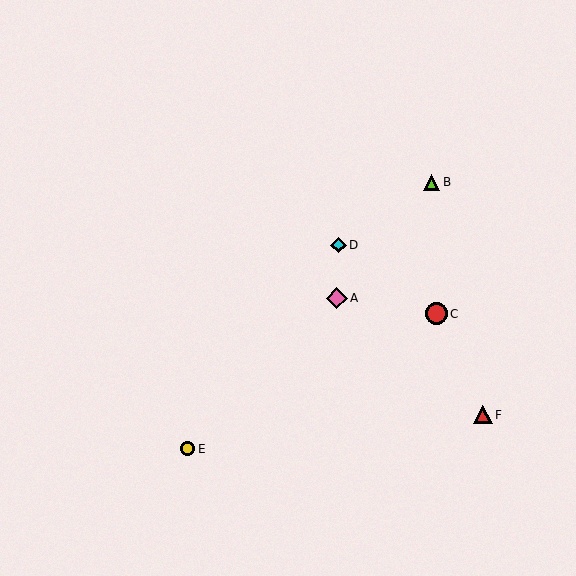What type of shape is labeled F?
Shape F is a red triangle.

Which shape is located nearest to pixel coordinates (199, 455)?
The yellow circle (labeled E) at (188, 449) is nearest to that location.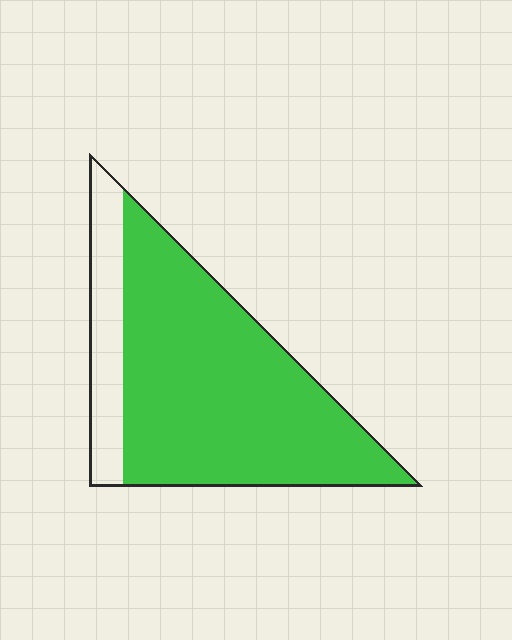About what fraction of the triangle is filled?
About four fifths (4/5).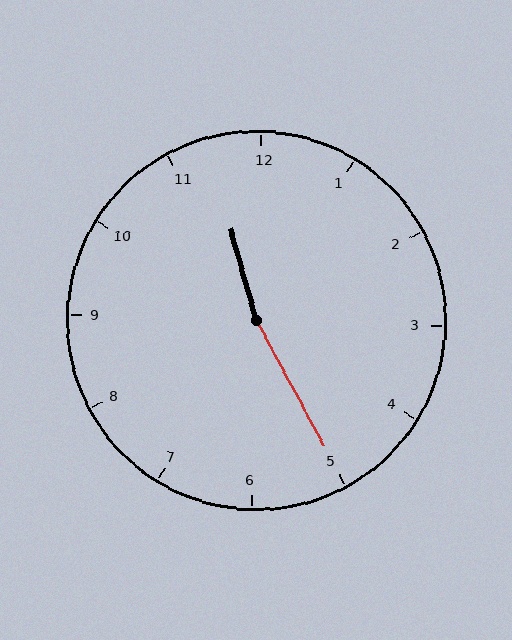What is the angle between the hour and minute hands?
Approximately 168 degrees.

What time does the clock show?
11:25.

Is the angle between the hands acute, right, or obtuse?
It is obtuse.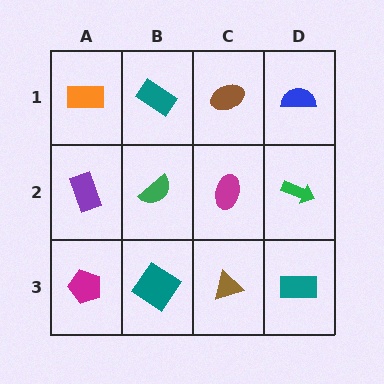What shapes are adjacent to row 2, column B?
A teal rectangle (row 1, column B), a teal diamond (row 3, column B), a purple rectangle (row 2, column A), a magenta ellipse (row 2, column C).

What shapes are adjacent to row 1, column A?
A purple rectangle (row 2, column A), a teal rectangle (row 1, column B).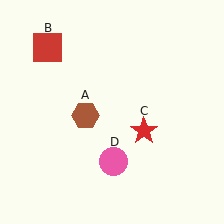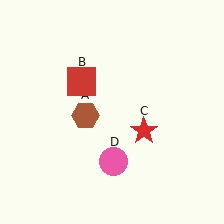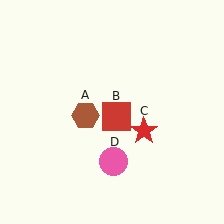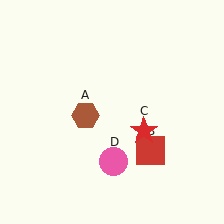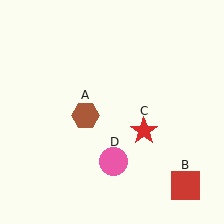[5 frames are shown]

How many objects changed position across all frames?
1 object changed position: red square (object B).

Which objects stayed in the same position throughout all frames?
Brown hexagon (object A) and red star (object C) and pink circle (object D) remained stationary.